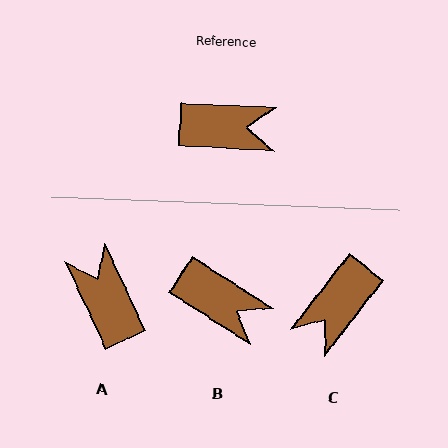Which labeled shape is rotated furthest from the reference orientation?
C, about 125 degrees away.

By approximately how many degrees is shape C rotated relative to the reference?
Approximately 125 degrees clockwise.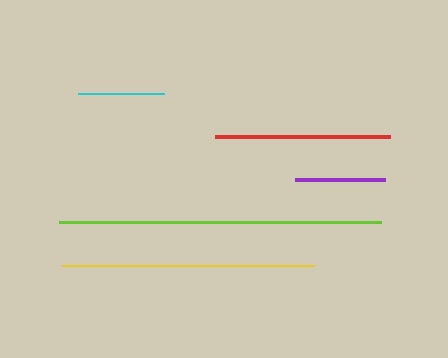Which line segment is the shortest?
The cyan line is the shortest at approximately 85 pixels.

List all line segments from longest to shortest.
From longest to shortest: lime, yellow, red, purple, cyan.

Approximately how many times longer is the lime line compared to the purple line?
The lime line is approximately 3.6 times the length of the purple line.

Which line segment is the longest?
The lime line is the longest at approximately 322 pixels.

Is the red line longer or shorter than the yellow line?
The yellow line is longer than the red line.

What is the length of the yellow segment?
The yellow segment is approximately 252 pixels long.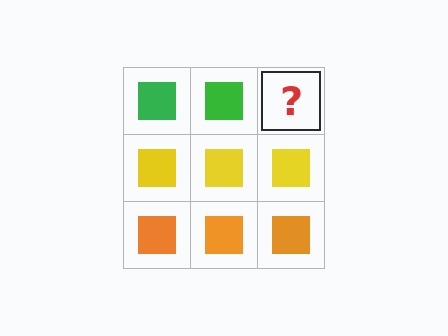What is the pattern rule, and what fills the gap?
The rule is that each row has a consistent color. The gap should be filled with a green square.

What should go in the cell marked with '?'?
The missing cell should contain a green square.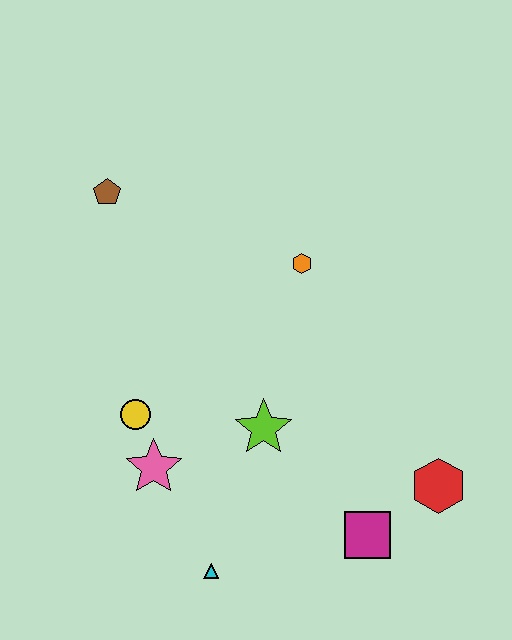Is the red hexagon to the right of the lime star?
Yes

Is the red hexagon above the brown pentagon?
No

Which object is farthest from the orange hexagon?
The cyan triangle is farthest from the orange hexagon.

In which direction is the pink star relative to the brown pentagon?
The pink star is below the brown pentagon.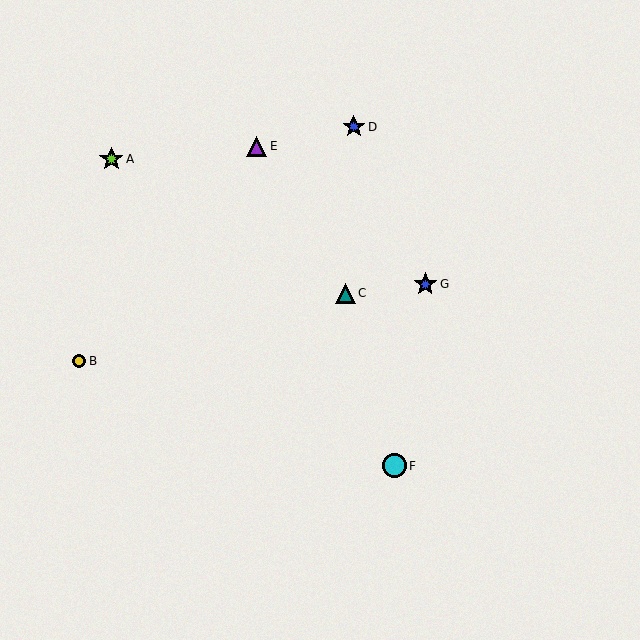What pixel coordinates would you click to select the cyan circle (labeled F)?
Click at (395, 466) to select the cyan circle F.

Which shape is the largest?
The lime star (labeled A) is the largest.